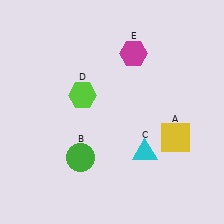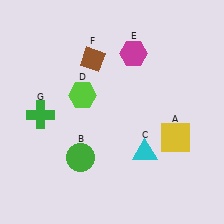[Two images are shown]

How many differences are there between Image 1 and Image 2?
There are 2 differences between the two images.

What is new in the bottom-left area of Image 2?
A green cross (G) was added in the bottom-left area of Image 2.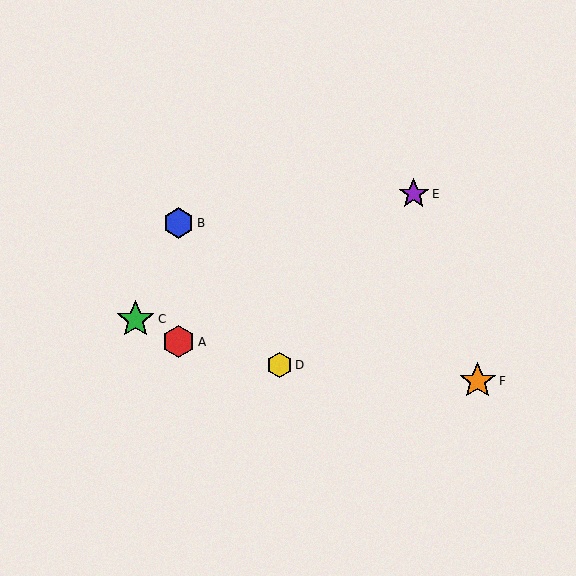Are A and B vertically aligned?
Yes, both are at x≈179.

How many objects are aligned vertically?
2 objects (A, B) are aligned vertically.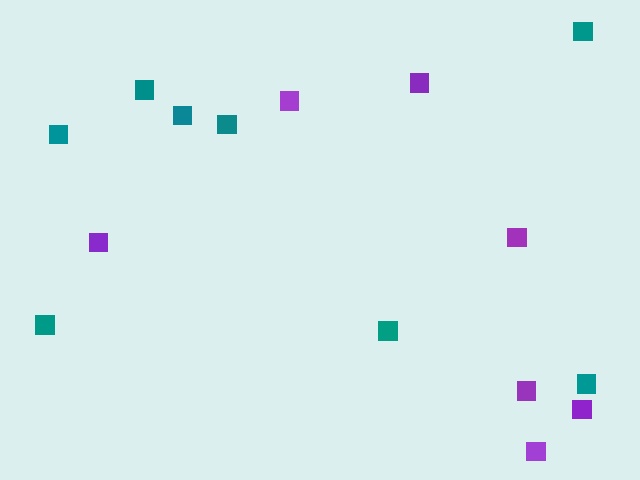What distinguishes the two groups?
There are 2 groups: one group of purple squares (7) and one group of teal squares (8).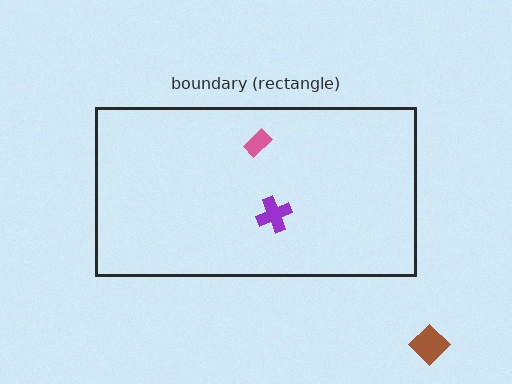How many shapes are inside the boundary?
2 inside, 1 outside.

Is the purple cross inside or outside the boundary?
Inside.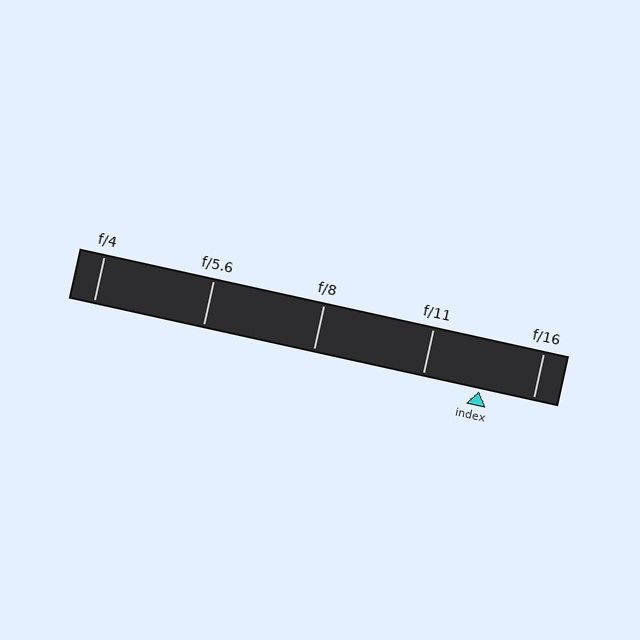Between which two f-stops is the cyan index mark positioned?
The index mark is between f/11 and f/16.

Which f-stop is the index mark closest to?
The index mark is closest to f/16.